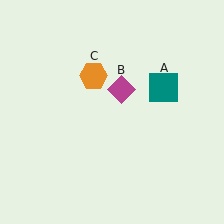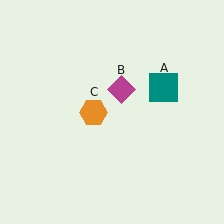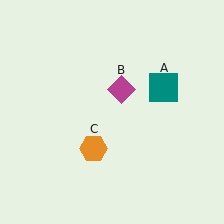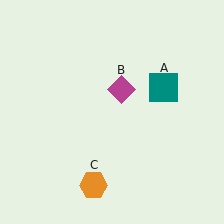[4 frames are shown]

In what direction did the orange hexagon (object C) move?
The orange hexagon (object C) moved down.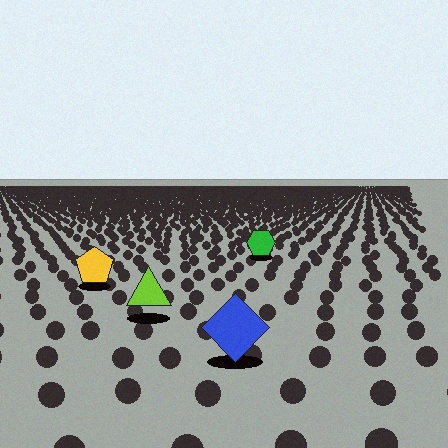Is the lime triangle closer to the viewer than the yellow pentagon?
Yes. The lime triangle is closer — you can tell from the texture gradient: the ground texture is coarser near it.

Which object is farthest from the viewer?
The green hexagon is farthest from the viewer. It appears smaller and the ground texture around it is denser.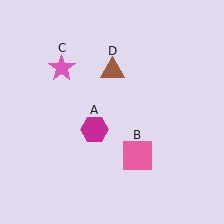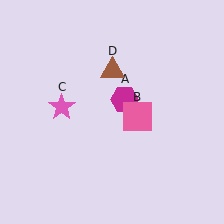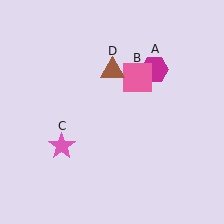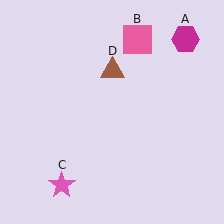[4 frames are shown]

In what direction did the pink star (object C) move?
The pink star (object C) moved down.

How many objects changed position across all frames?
3 objects changed position: magenta hexagon (object A), pink square (object B), pink star (object C).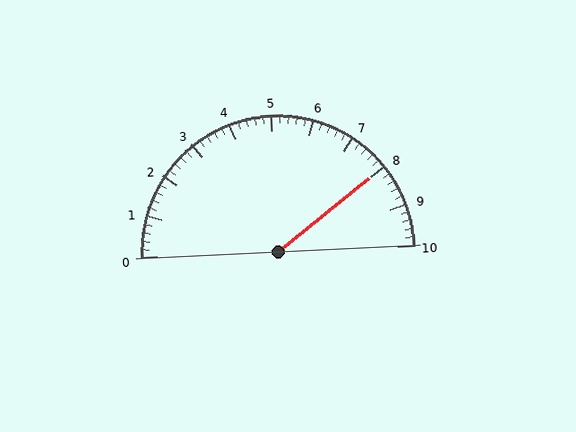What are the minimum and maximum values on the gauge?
The gauge ranges from 0 to 10.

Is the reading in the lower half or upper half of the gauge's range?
The reading is in the upper half of the range (0 to 10).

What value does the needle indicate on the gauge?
The needle indicates approximately 8.0.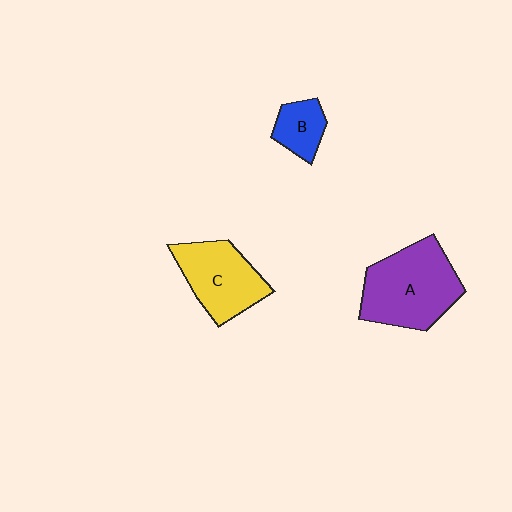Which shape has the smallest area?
Shape B (blue).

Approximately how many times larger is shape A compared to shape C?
Approximately 1.3 times.